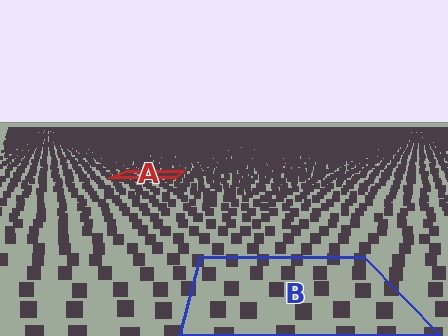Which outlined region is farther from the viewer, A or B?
Region A is farther from the viewer — the texture elements inside it appear smaller and more densely packed.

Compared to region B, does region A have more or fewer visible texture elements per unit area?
Region A has more texture elements per unit area — they are packed more densely because it is farther away.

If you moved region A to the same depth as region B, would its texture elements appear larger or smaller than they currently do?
They would appear larger. At a closer depth, the same texture elements are projected at a bigger on-screen size.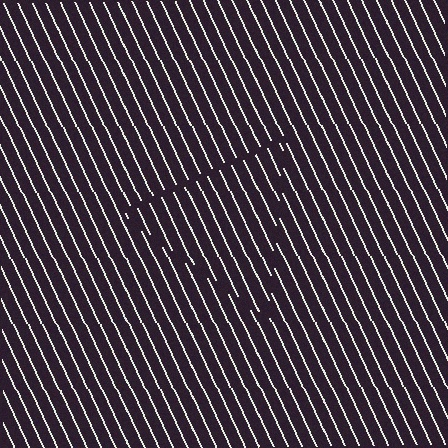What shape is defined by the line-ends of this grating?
An illusory triangle. The interior of the shape contains the same grating, shifted by half a period — the contour is defined by the phase discontinuity where line-ends from the inner and outer gratings abut.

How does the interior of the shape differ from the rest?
The interior of the shape contains the same grating, shifted by half a period — the contour is defined by the phase discontinuity where line-ends from the inner and outer gratings abut.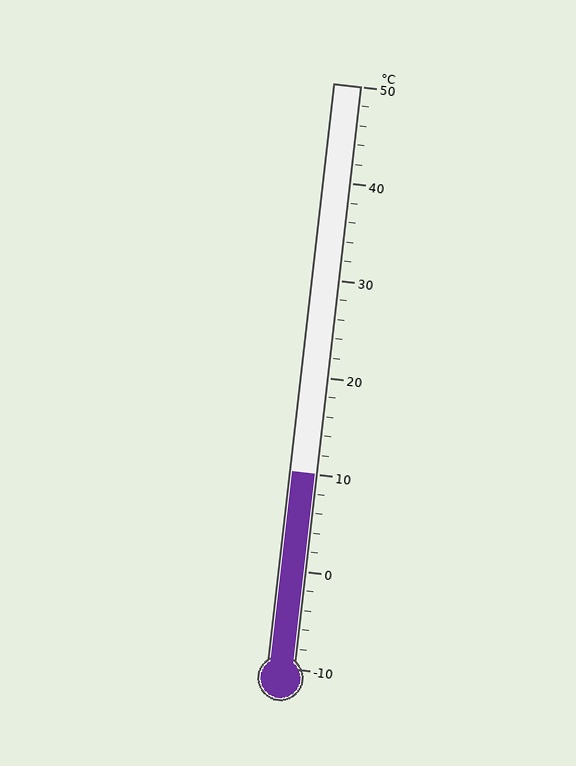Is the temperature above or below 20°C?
The temperature is below 20°C.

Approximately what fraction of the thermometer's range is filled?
The thermometer is filled to approximately 35% of its range.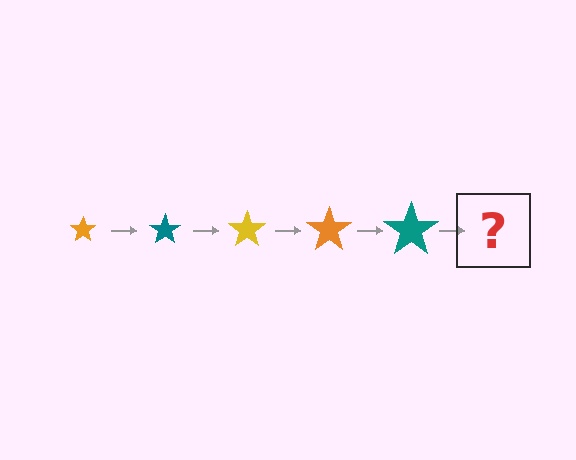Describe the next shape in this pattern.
It should be a yellow star, larger than the previous one.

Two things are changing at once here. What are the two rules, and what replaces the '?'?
The two rules are that the star grows larger each step and the color cycles through orange, teal, and yellow. The '?' should be a yellow star, larger than the previous one.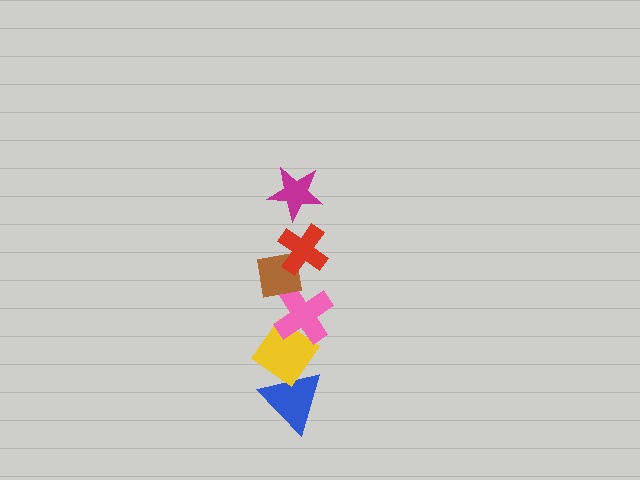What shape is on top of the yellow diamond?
The pink cross is on top of the yellow diamond.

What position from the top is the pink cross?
The pink cross is 4th from the top.